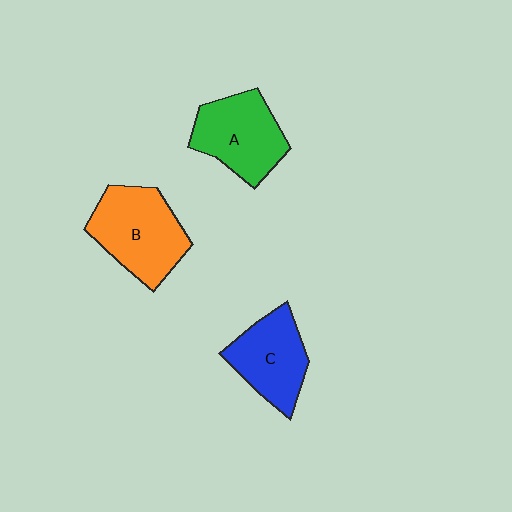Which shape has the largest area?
Shape B (orange).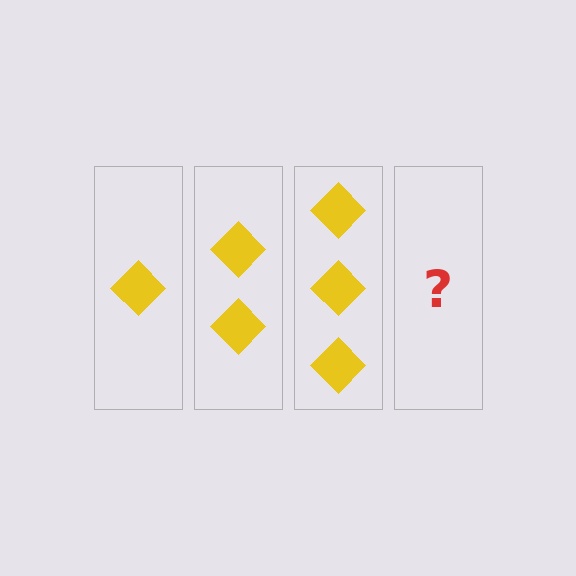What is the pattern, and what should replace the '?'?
The pattern is that each step adds one more diamond. The '?' should be 4 diamonds.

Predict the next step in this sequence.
The next step is 4 diamonds.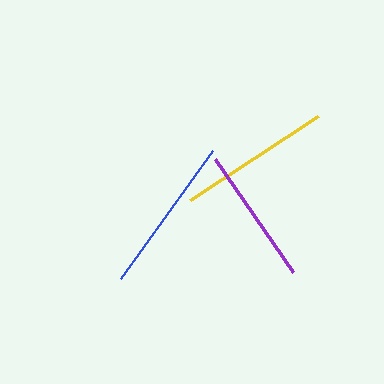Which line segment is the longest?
The blue line is the longest at approximately 158 pixels.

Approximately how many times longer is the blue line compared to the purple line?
The blue line is approximately 1.2 times the length of the purple line.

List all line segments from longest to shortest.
From longest to shortest: blue, yellow, purple.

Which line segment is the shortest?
The purple line is the shortest at approximately 137 pixels.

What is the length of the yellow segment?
The yellow segment is approximately 153 pixels long.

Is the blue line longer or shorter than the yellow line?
The blue line is longer than the yellow line.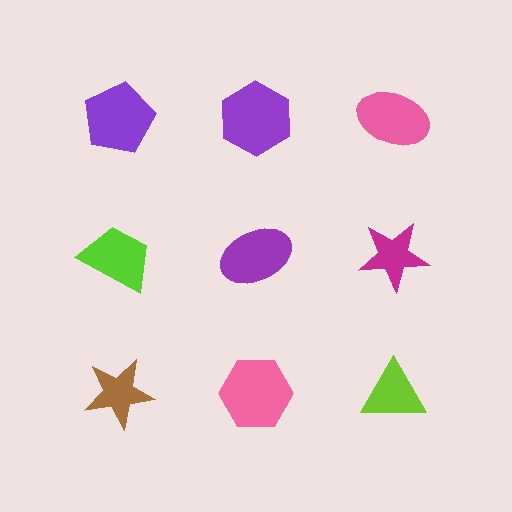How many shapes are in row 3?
3 shapes.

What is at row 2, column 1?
A lime trapezoid.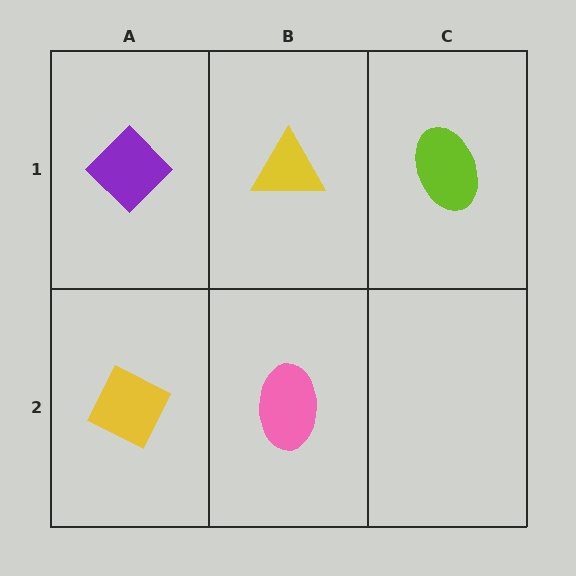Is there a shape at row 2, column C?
No, that cell is empty.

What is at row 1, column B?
A yellow triangle.